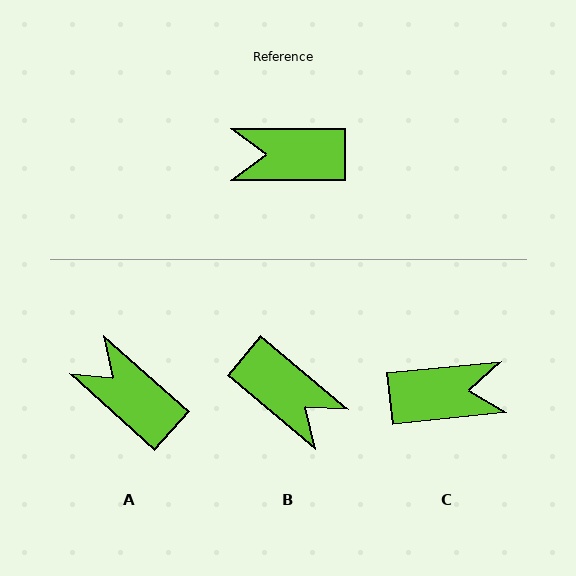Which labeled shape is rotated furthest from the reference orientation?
C, about 174 degrees away.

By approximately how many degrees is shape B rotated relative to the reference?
Approximately 140 degrees counter-clockwise.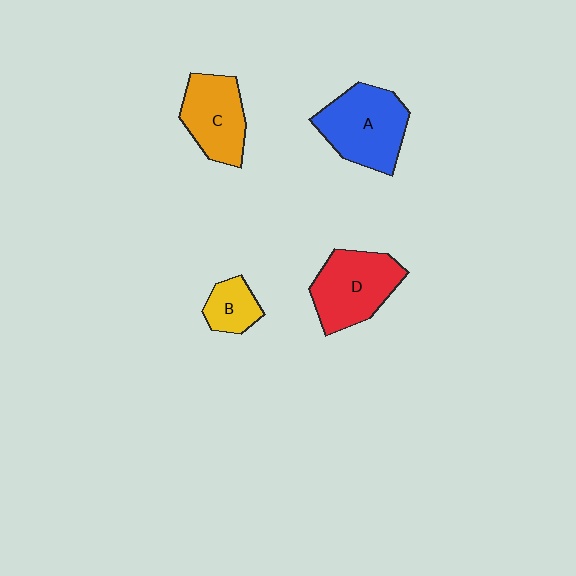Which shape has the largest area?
Shape A (blue).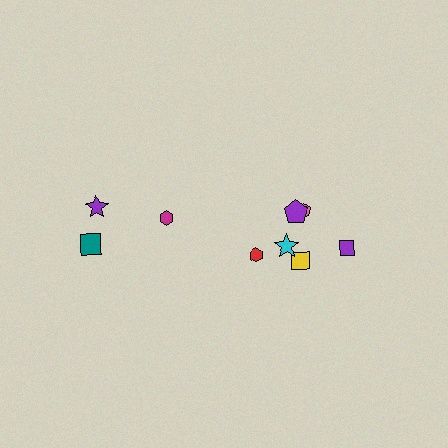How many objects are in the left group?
There are 3 objects.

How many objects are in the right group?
There are 6 objects.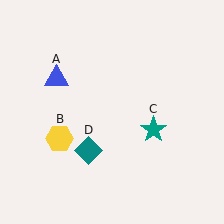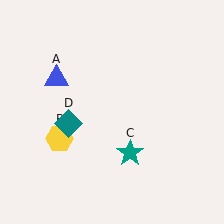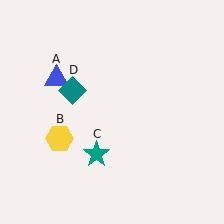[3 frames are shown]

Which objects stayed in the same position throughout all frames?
Blue triangle (object A) and yellow hexagon (object B) remained stationary.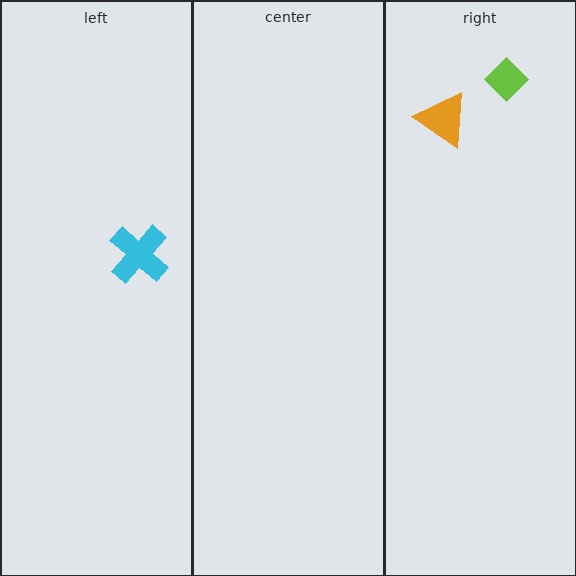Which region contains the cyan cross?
The left region.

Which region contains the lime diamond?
The right region.